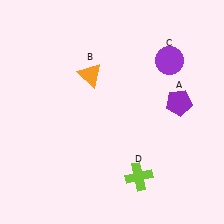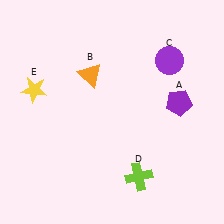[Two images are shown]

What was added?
A yellow star (E) was added in Image 2.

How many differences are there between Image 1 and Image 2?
There is 1 difference between the two images.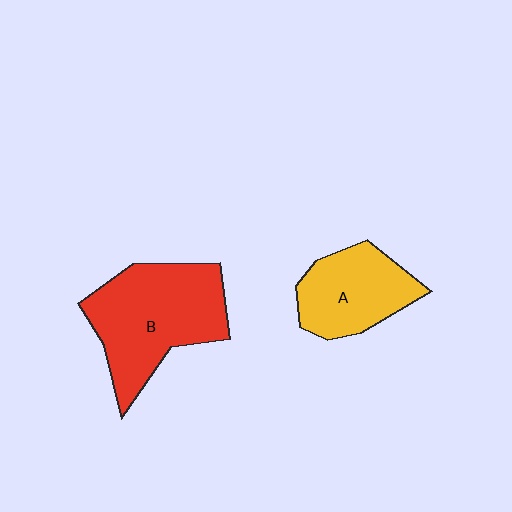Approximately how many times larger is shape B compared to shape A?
Approximately 1.5 times.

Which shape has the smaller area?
Shape A (yellow).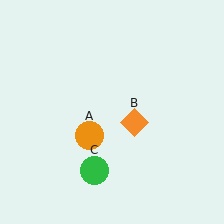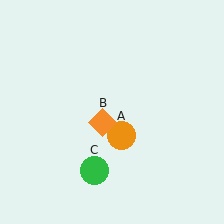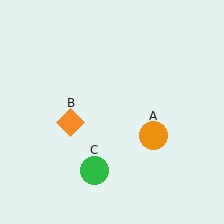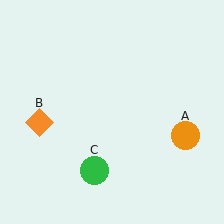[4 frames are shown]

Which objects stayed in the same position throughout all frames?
Green circle (object C) remained stationary.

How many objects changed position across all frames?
2 objects changed position: orange circle (object A), orange diamond (object B).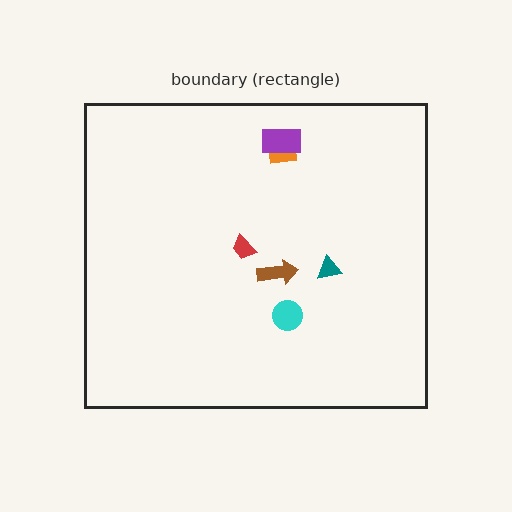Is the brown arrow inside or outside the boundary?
Inside.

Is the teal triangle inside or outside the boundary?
Inside.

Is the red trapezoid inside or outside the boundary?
Inside.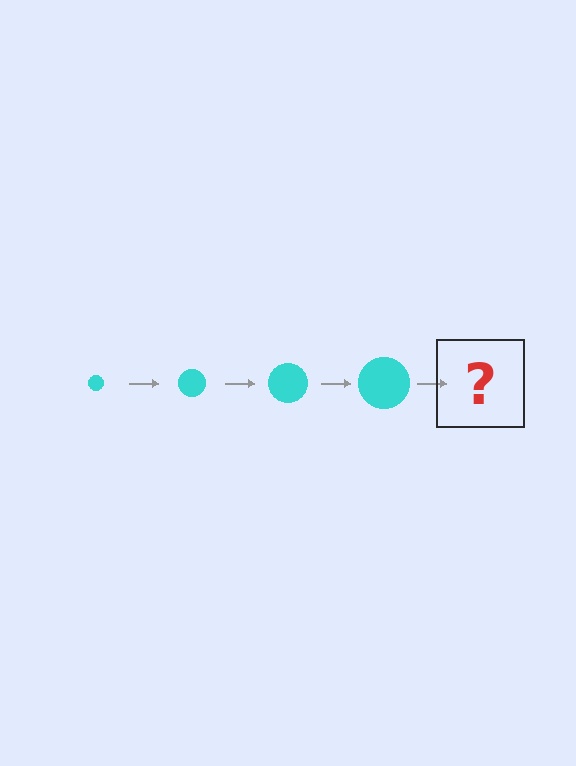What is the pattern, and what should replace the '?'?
The pattern is that the circle gets progressively larger each step. The '?' should be a cyan circle, larger than the previous one.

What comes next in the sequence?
The next element should be a cyan circle, larger than the previous one.